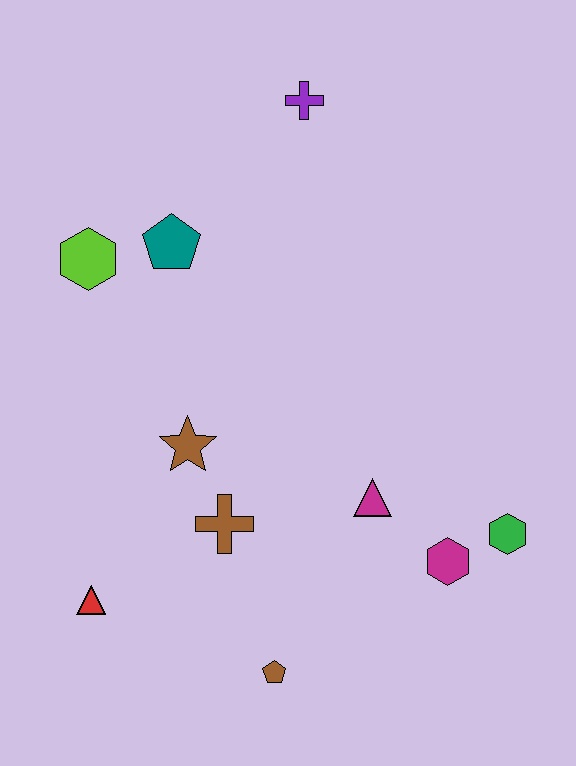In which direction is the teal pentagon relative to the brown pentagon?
The teal pentagon is above the brown pentagon.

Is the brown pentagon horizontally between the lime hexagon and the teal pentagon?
No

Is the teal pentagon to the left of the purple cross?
Yes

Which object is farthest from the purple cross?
The brown pentagon is farthest from the purple cross.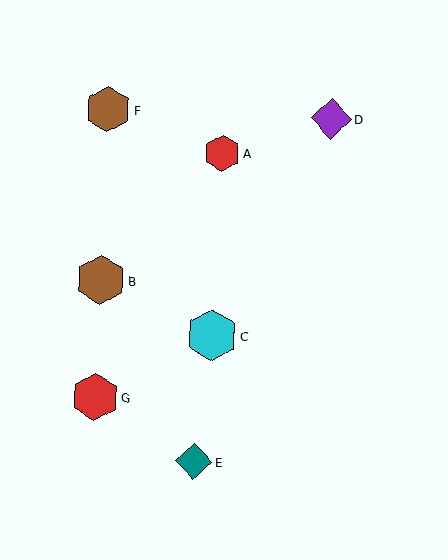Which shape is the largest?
The cyan hexagon (labeled C) is the largest.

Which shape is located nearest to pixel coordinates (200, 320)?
The cyan hexagon (labeled C) at (212, 335) is nearest to that location.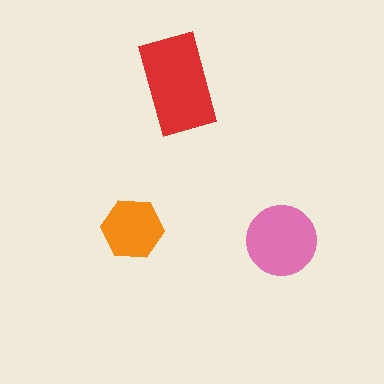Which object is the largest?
The red rectangle.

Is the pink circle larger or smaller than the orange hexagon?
Larger.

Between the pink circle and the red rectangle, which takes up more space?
The red rectangle.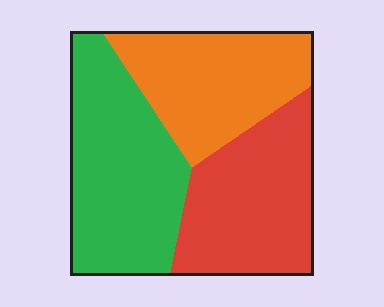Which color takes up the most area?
Green, at roughly 40%.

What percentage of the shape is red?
Red covers 33% of the shape.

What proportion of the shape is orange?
Orange takes up about one third (1/3) of the shape.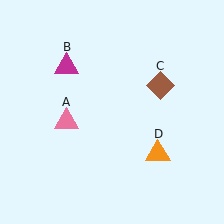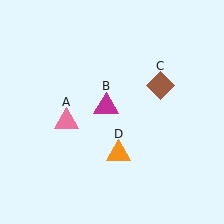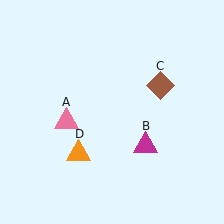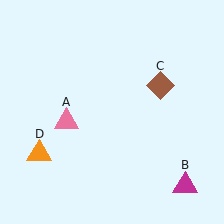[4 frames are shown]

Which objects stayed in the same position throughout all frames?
Pink triangle (object A) and brown diamond (object C) remained stationary.